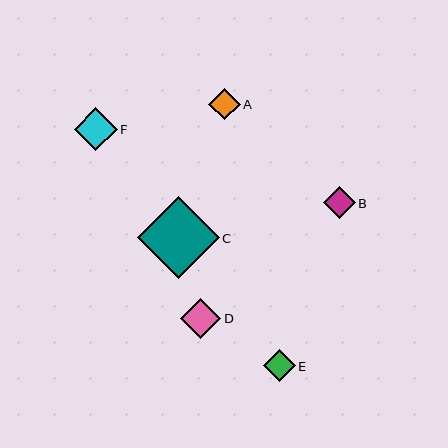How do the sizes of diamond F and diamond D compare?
Diamond F and diamond D are approximately the same size.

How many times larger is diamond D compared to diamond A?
Diamond D is approximately 1.3 times the size of diamond A.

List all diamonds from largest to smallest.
From largest to smallest: C, F, D, B, E, A.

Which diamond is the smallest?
Diamond A is the smallest with a size of approximately 31 pixels.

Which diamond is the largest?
Diamond C is the largest with a size of approximately 82 pixels.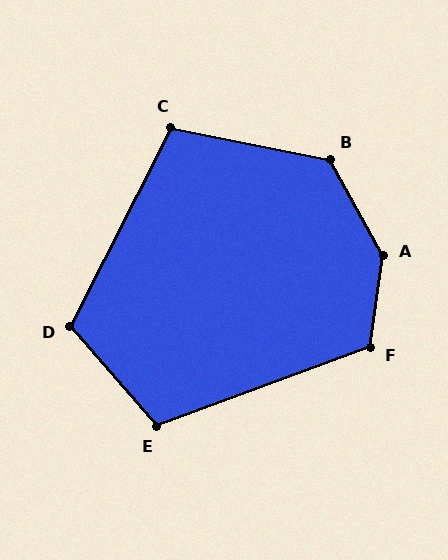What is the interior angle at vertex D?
Approximately 112 degrees (obtuse).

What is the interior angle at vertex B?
Approximately 130 degrees (obtuse).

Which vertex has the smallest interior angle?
C, at approximately 106 degrees.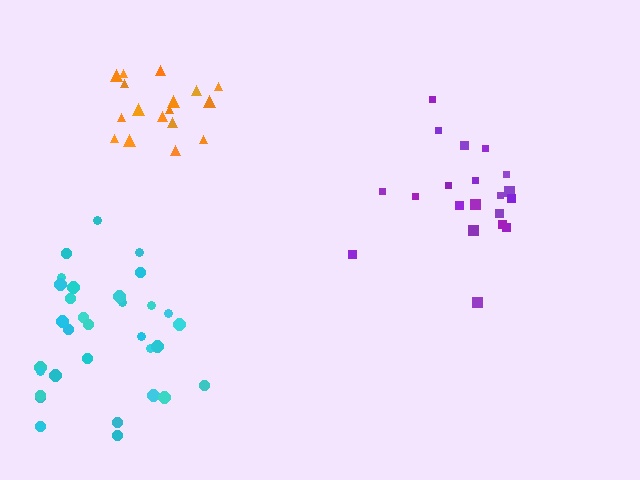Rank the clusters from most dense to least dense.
orange, cyan, purple.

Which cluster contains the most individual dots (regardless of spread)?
Cyan (33).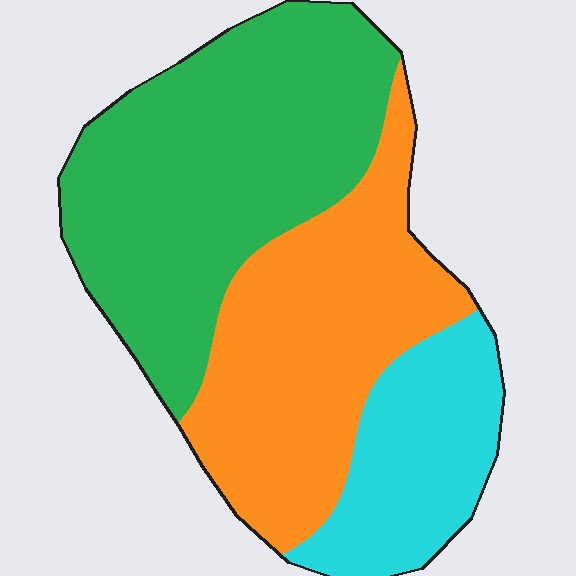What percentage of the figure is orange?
Orange covers 36% of the figure.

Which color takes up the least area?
Cyan, at roughly 20%.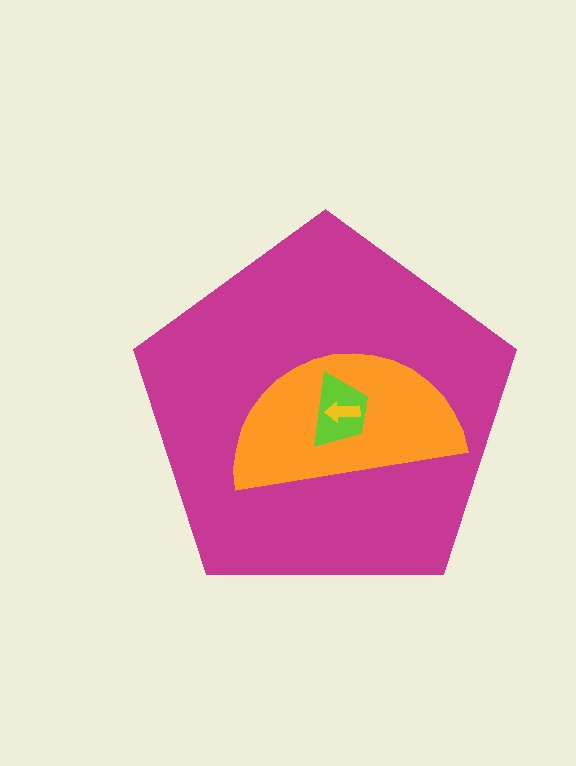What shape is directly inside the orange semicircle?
The lime trapezoid.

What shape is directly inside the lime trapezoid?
The yellow arrow.